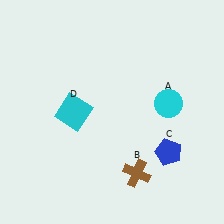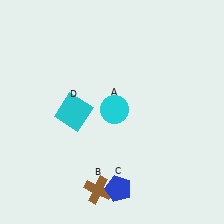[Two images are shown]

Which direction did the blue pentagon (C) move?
The blue pentagon (C) moved left.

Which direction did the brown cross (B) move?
The brown cross (B) moved left.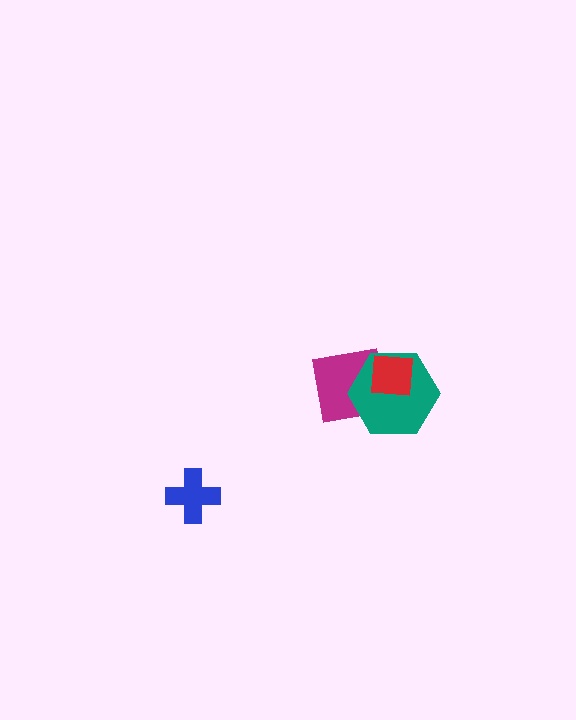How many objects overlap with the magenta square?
2 objects overlap with the magenta square.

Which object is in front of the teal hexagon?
The red square is in front of the teal hexagon.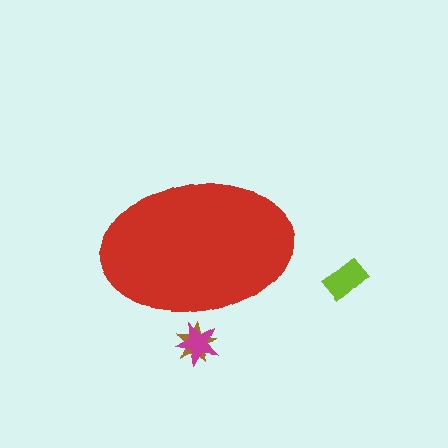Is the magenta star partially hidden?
Yes, the magenta star is partially hidden behind the red ellipse.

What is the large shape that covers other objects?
A red ellipse.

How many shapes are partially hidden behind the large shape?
2 shapes are partially hidden.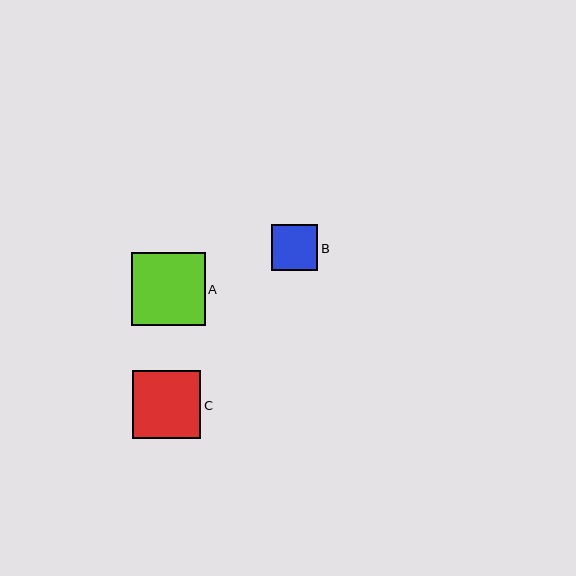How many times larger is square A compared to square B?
Square A is approximately 1.6 times the size of square B.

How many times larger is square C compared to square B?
Square C is approximately 1.5 times the size of square B.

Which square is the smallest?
Square B is the smallest with a size of approximately 46 pixels.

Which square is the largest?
Square A is the largest with a size of approximately 74 pixels.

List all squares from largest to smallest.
From largest to smallest: A, C, B.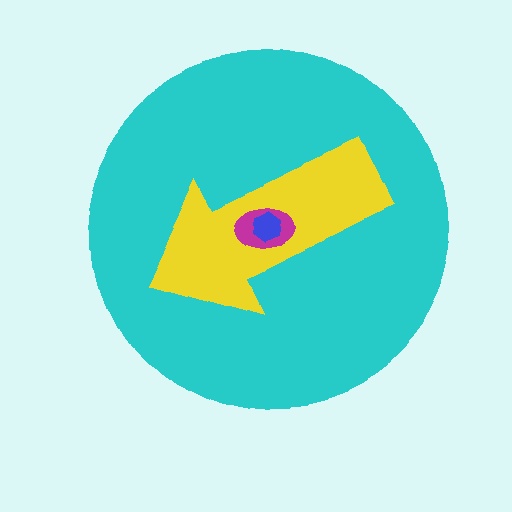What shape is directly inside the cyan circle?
The yellow arrow.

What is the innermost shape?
The blue hexagon.